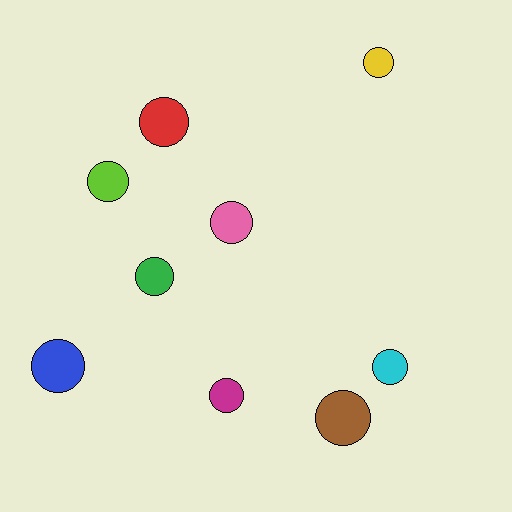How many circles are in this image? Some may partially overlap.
There are 9 circles.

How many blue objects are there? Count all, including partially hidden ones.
There is 1 blue object.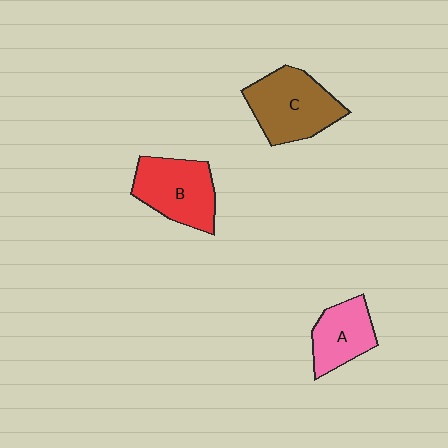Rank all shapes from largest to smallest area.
From largest to smallest: C (brown), B (red), A (pink).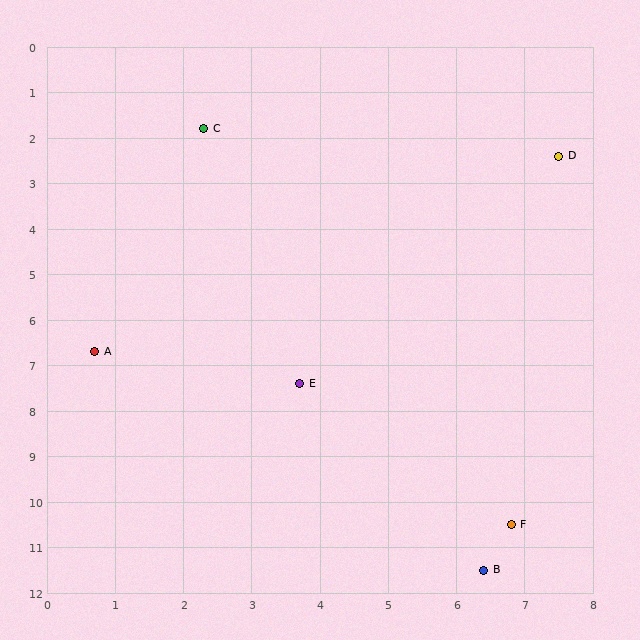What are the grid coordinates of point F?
Point F is at approximately (6.8, 10.5).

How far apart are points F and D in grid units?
Points F and D are about 8.1 grid units apart.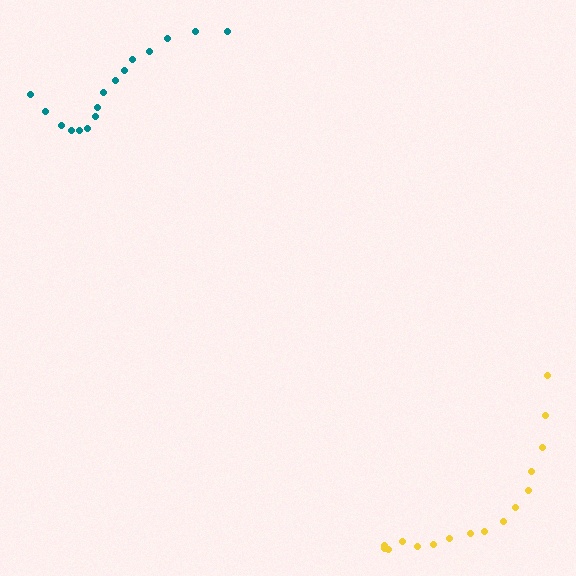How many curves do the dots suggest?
There are 2 distinct paths.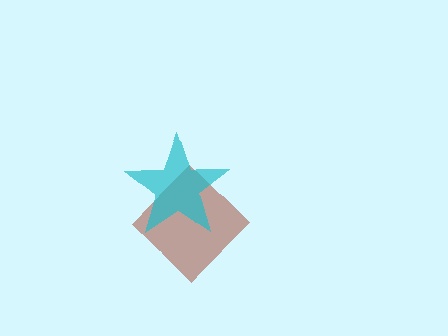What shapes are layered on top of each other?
The layered shapes are: a brown diamond, a cyan star.